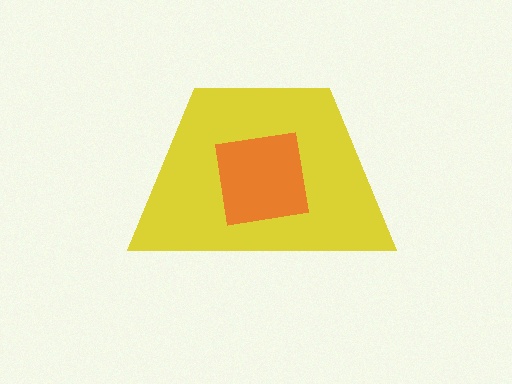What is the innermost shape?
The orange square.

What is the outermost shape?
The yellow trapezoid.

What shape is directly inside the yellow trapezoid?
The orange square.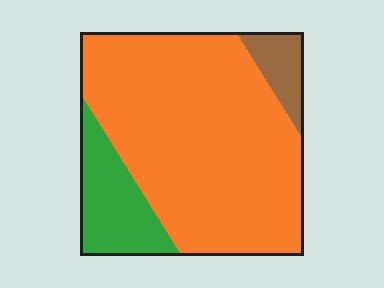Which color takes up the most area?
Orange, at roughly 75%.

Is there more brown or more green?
Green.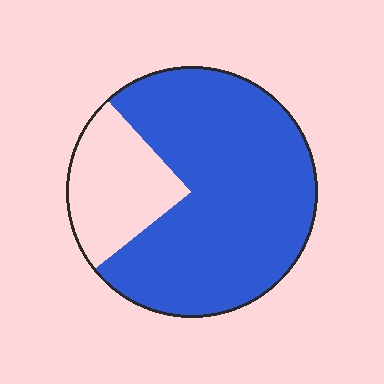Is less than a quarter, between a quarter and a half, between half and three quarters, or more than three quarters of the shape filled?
More than three quarters.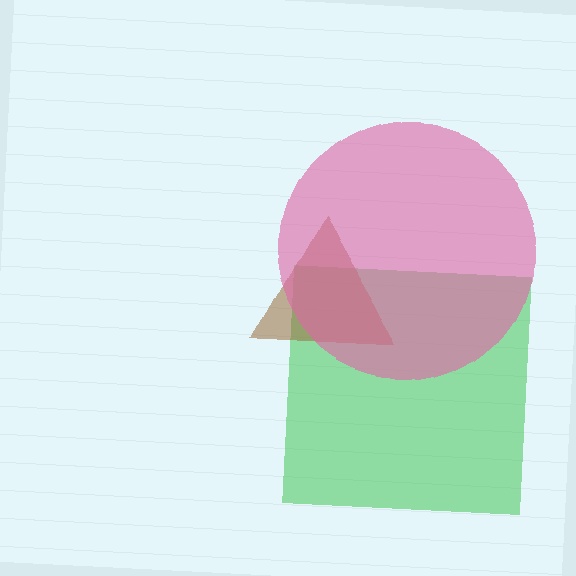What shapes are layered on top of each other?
The layered shapes are: a green square, a brown triangle, a pink circle.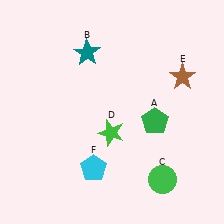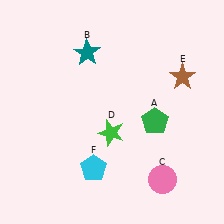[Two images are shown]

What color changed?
The circle (C) changed from green in Image 1 to pink in Image 2.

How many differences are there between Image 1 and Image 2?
There is 1 difference between the two images.